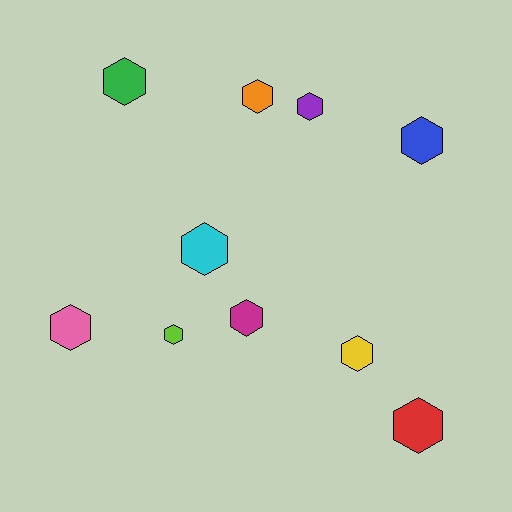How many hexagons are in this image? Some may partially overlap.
There are 10 hexagons.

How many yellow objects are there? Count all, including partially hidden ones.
There is 1 yellow object.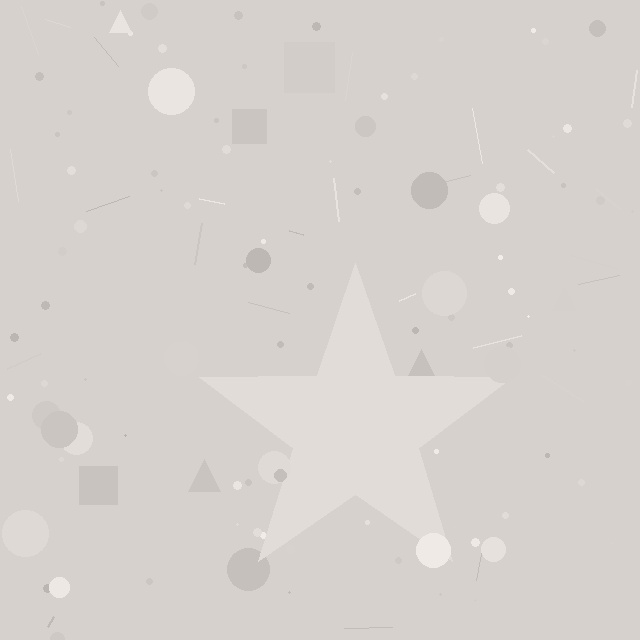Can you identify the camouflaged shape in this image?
The camouflaged shape is a star.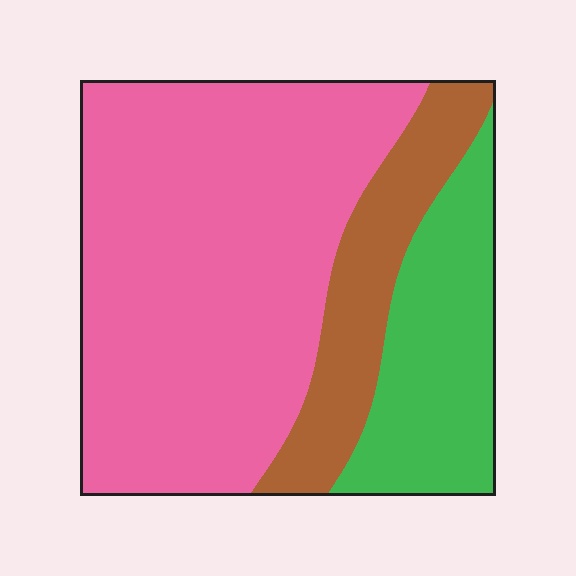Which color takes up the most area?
Pink, at roughly 60%.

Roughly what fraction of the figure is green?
Green takes up about one fifth (1/5) of the figure.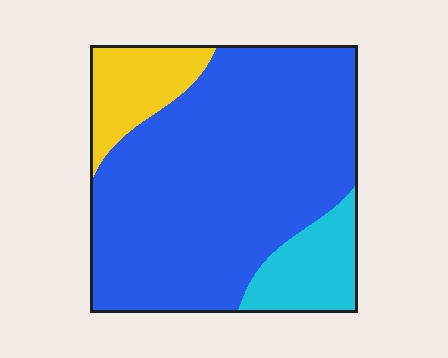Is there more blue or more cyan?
Blue.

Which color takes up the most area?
Blue, at roughly 75%.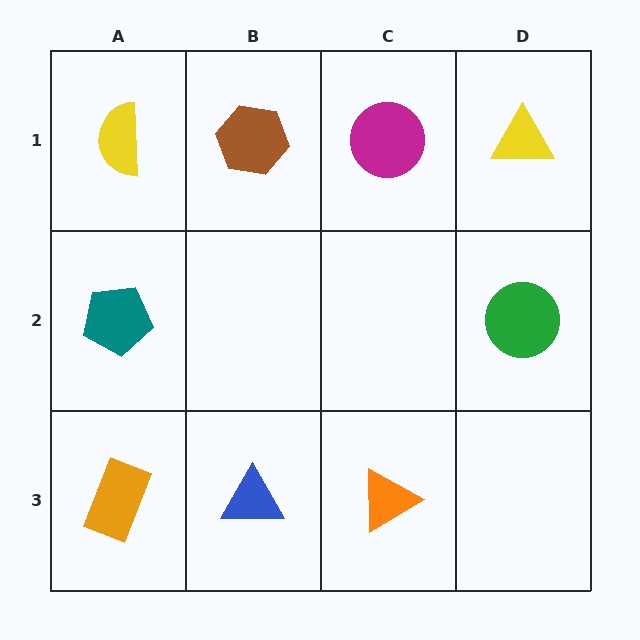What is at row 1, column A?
A yellow semicircle.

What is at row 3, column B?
A blue triangle.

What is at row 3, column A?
An orange rectangle.